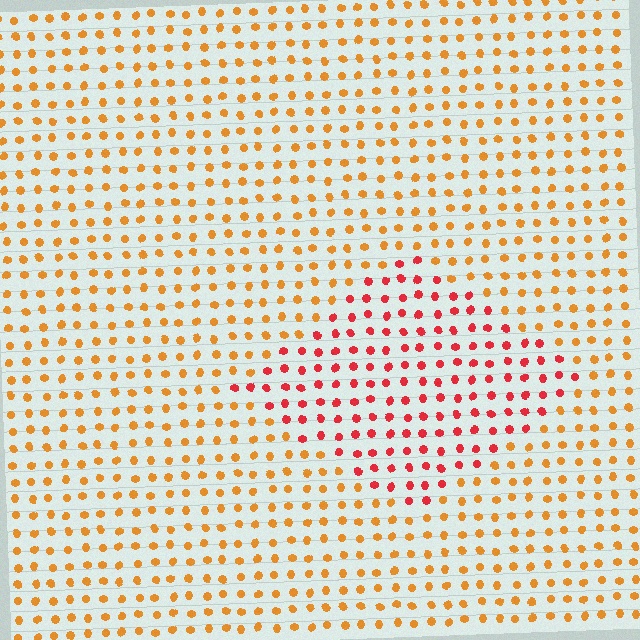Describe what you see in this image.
The image is filled with small orange elements in a uniform arrangement. A diamond-shaped region is visible where the elements are tinted to a slightly different hue, forming a subtle color boundary.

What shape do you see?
I see a diamond.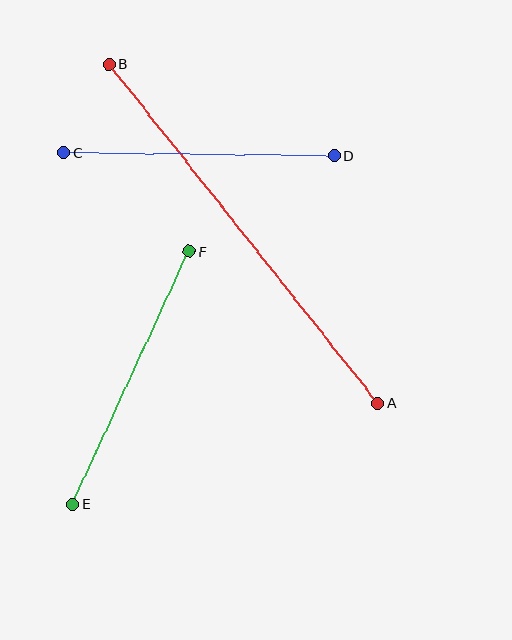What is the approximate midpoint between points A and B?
The midpoint is at approximately (243, 233) pixels.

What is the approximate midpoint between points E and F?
The midpoint is at approximately (131, 378) pixels.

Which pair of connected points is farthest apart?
Points A and B are farthest apart.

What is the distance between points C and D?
The distance is approximately 271 pixels.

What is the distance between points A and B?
The distance is approximately 433 pixels.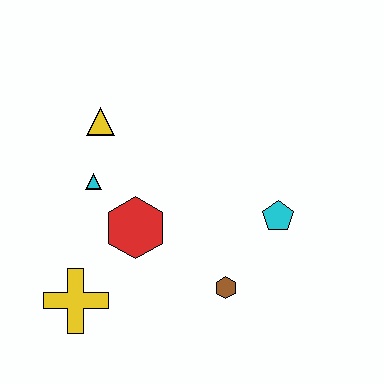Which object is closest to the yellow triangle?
The cyan triangle is closest to the yellow triangle.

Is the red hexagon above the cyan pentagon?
No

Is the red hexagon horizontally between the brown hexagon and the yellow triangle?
Yes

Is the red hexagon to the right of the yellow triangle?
Yes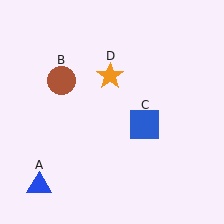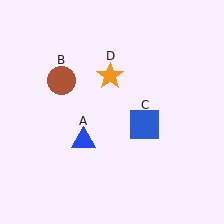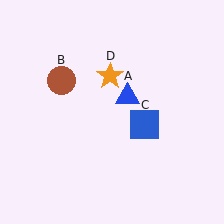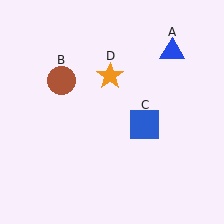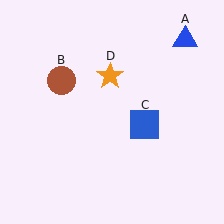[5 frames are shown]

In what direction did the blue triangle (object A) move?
The blue triangle (object A) moved up and to the right.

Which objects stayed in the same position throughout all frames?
Brown circle (object B) and blue square (object C) and orange star (object D) remained stationary.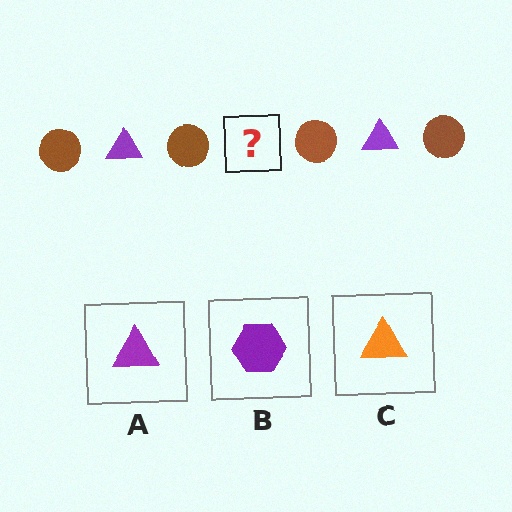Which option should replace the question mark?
Option A.